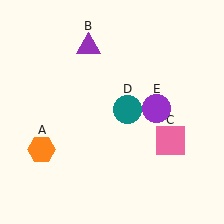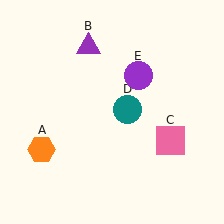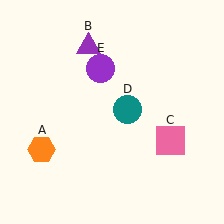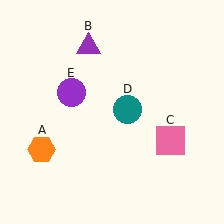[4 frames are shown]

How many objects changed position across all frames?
1 object changed position: purple circle (object E).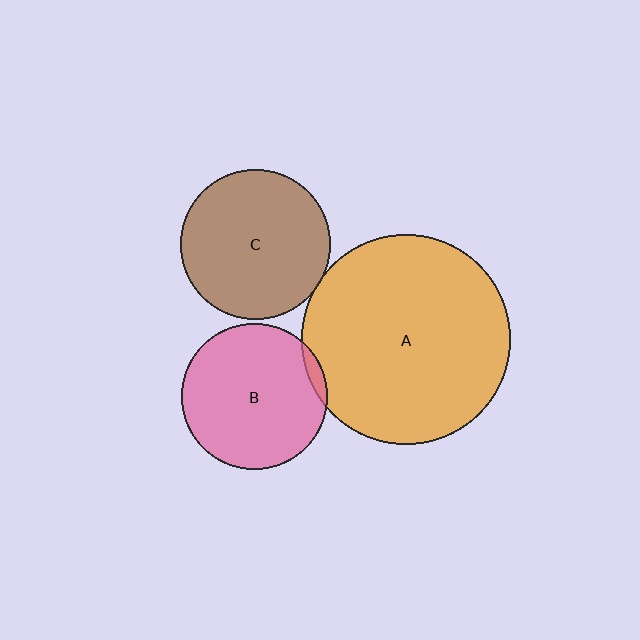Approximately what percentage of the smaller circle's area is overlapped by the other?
Approximately 5%.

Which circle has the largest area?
Circle A (orange).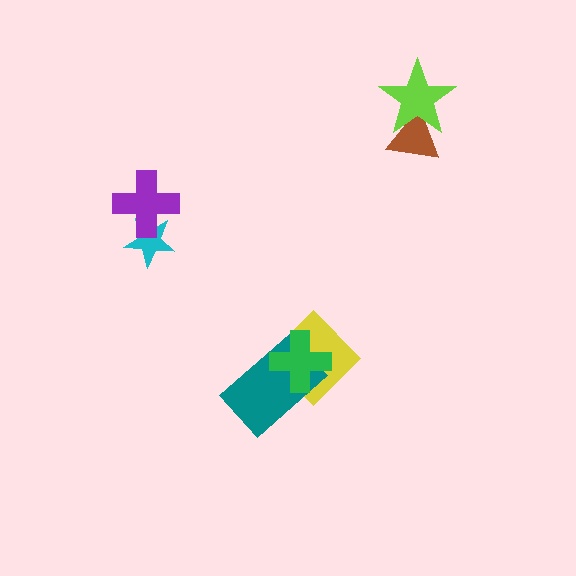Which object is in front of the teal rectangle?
The green cross is in front of the teal rectangle.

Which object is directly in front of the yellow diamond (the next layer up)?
The teal rectangle is directly in front of the yellow diamond.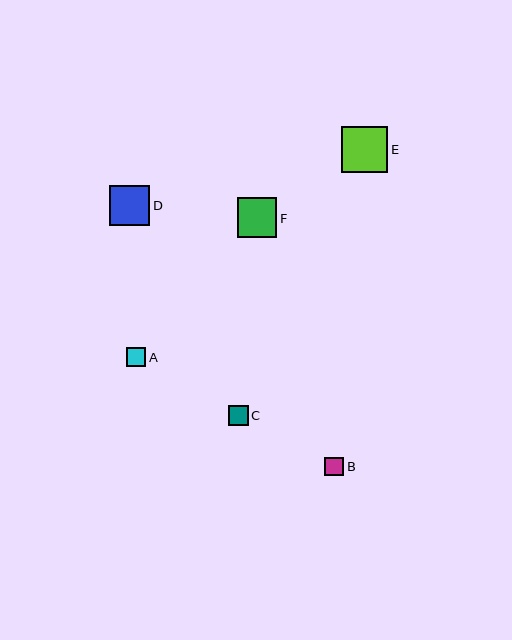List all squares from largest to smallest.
From largest to smallest: E, D, F, C, A, B.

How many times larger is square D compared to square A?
Square D is approximately 2.1 times the size of square A.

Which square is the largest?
Square E is the largest with a size of approximately 46 pixels.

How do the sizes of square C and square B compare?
Square C and square B are approximately the same size.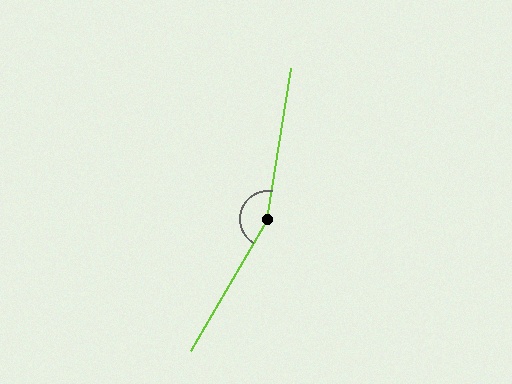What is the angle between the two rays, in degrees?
Approximately 159 degrees.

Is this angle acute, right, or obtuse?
It is obtuse.